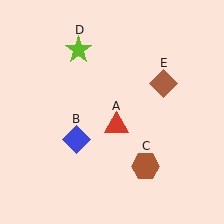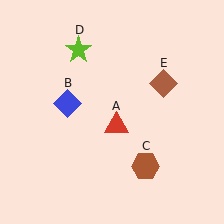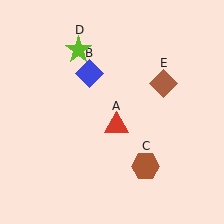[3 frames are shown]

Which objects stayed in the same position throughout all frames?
Red triangle (object A) and brown hexagon (object C) and lime star (object D) and brown diamond (object E) remained stationary.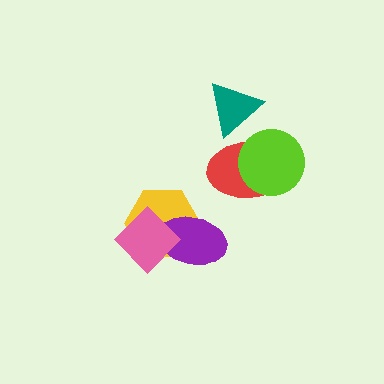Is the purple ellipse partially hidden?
Yes, it is partially covered by another shape.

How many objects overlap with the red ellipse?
2 objects overlap with the red ellipse.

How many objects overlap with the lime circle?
1 object overlaps with the lime circle.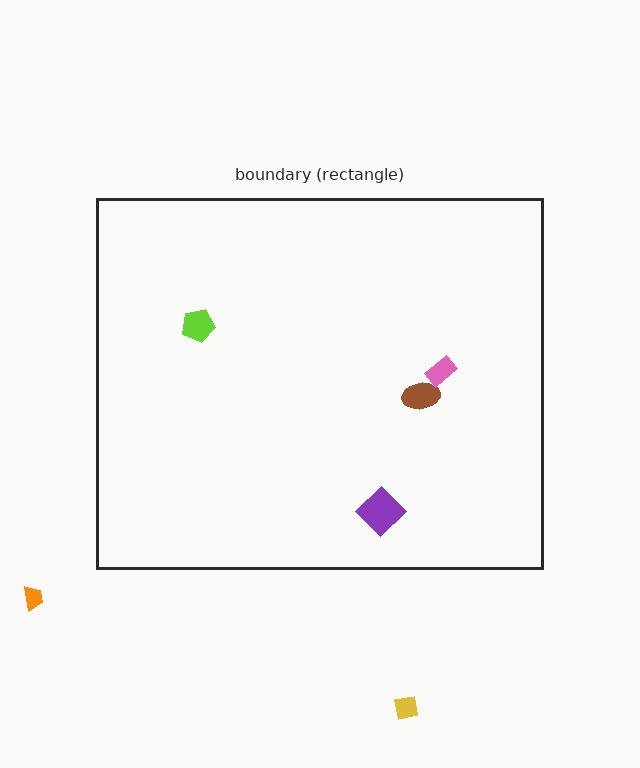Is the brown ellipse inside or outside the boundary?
Inside.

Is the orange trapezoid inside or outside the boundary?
Outside.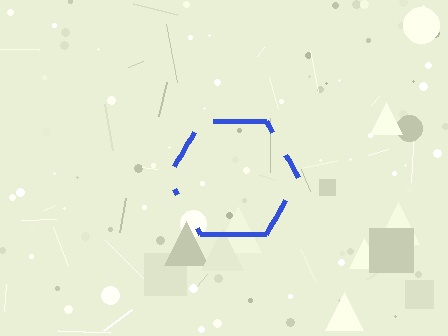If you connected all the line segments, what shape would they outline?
They would outline a hexagon.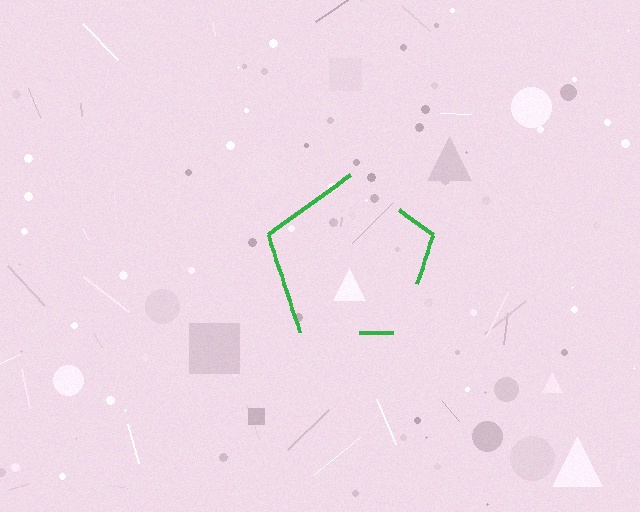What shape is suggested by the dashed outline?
The dashed outline suggests a pentagon.